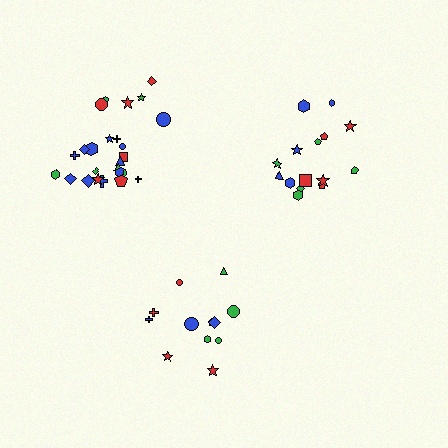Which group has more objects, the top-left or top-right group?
The top-left group.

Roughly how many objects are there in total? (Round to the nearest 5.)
Roughly 50 objects in total.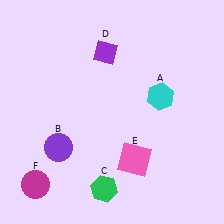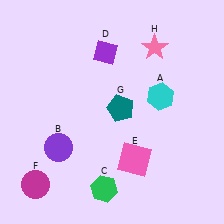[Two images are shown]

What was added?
A teal pentagon (G), a pink star (H) were added in Image 2.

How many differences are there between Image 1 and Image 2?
There are 2 differences between the two images.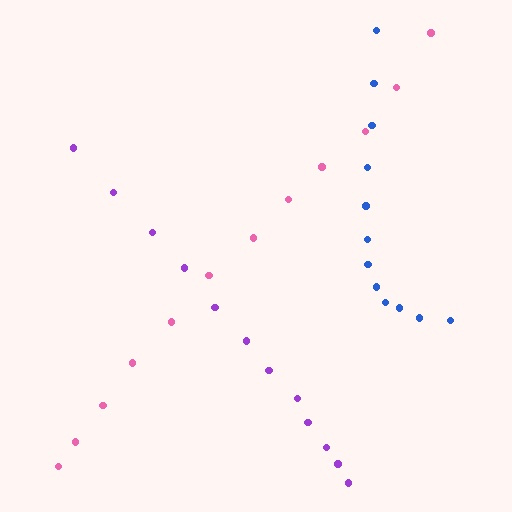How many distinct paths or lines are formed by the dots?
There are 3 distinct paths.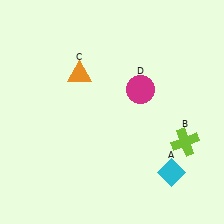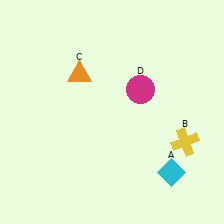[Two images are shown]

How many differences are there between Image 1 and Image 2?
There is 1 difference between the two images.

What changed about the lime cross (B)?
In Image 1, B is lime. In Image 2, it changed to yellow.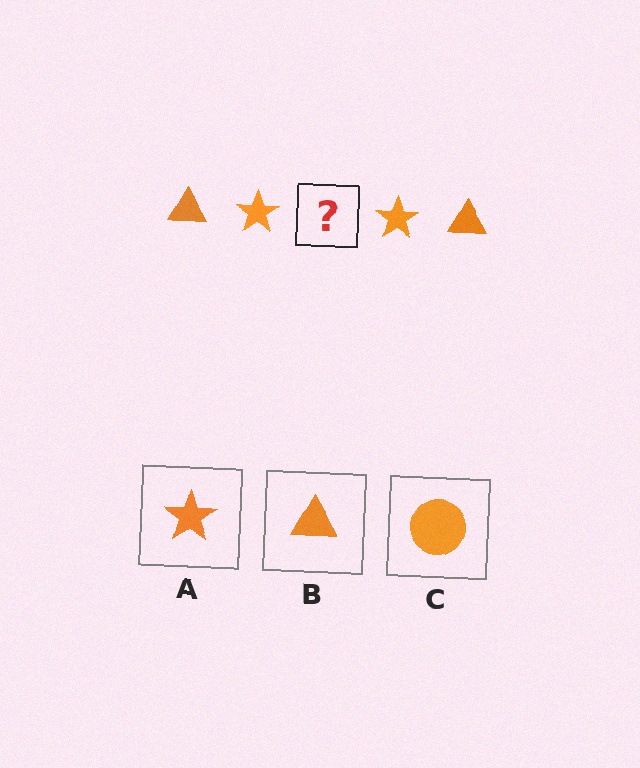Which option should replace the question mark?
Option B.